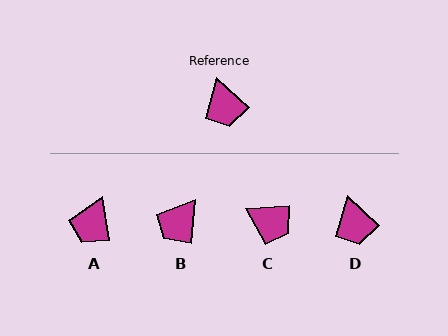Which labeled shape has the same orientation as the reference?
D.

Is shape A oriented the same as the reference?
No, it is off by about 39 degrees.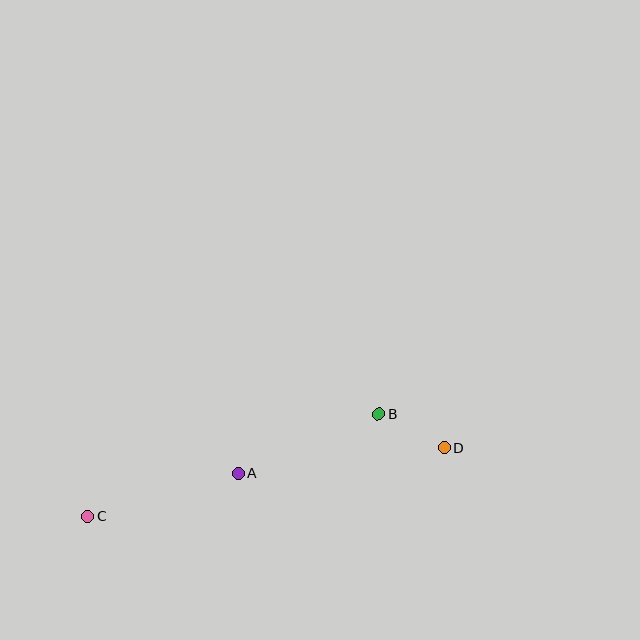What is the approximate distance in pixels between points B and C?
The distance between B and C is approximately 309 pixels.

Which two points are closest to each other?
Points B and D are closest to each other.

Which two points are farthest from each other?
Points C and D are farthest from each other.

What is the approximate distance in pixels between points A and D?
The distance between A and D is approximately 207 pixels.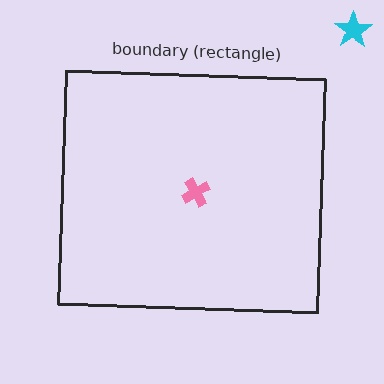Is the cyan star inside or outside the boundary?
Outside.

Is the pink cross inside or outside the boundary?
Inside.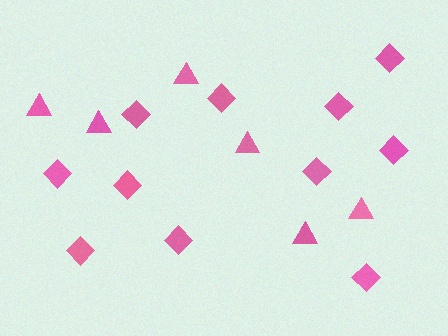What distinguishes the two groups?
There are 2 groups: one group of diamonds (11) and one group of triangles (6).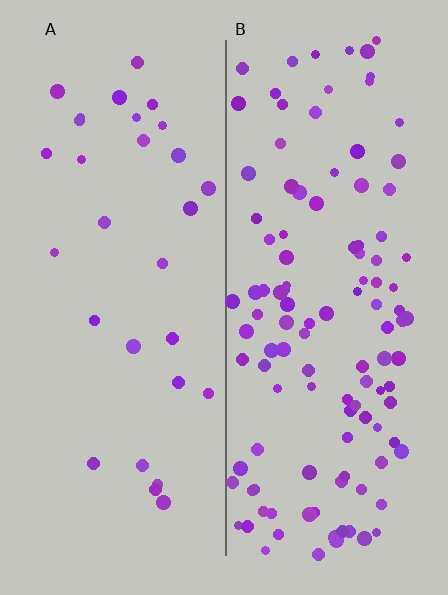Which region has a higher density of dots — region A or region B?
B (the right).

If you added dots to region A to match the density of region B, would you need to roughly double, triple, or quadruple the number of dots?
Approximately quadruple.